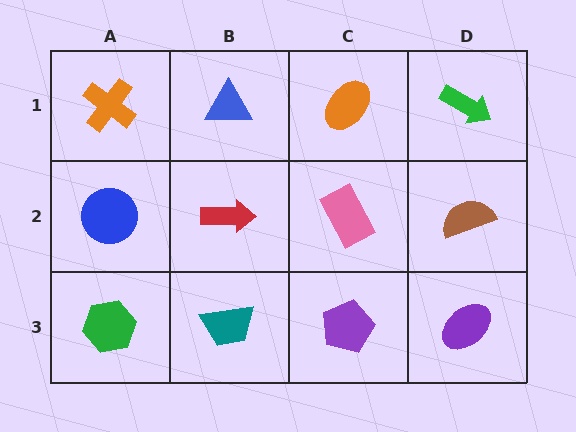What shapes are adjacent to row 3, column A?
A blue circle (row 2, column A), a teal trapezoid (row 3, column B).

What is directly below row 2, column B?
A teal trapezoid.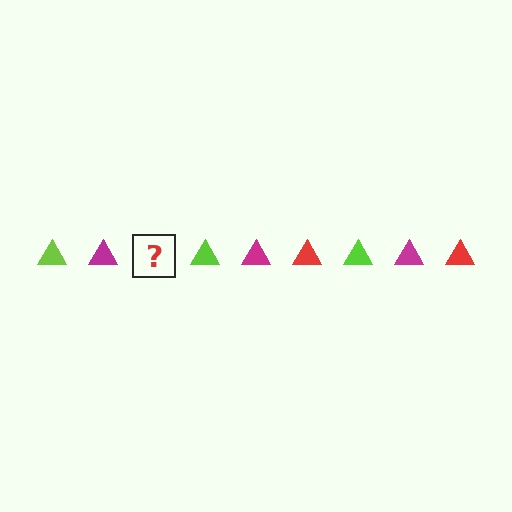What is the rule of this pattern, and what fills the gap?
The rule is that the pattern cycles through lime, magenta, red triangles. The gap should be filled with a red triangle.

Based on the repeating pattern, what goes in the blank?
The blank should be a red triangle.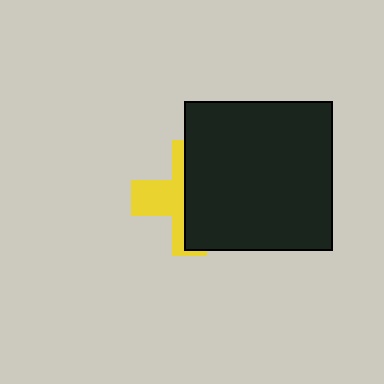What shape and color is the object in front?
The object in front is a black square.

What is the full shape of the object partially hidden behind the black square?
The partially hidden object is a yellow cross.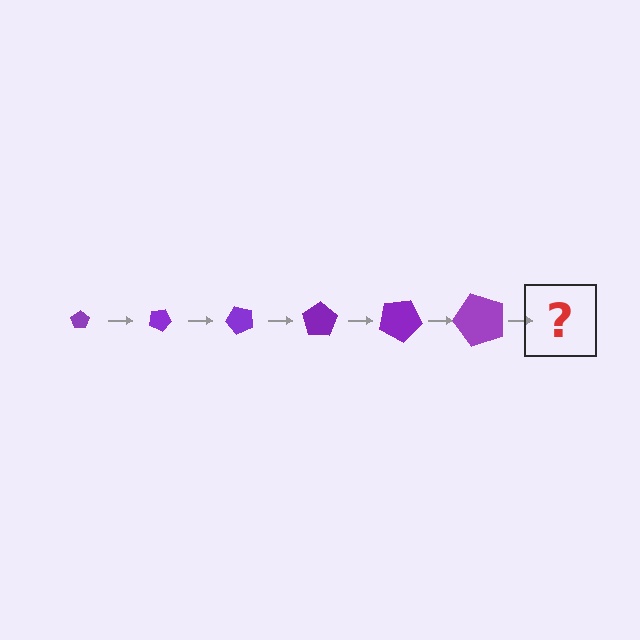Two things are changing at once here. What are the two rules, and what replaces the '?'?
The two rules are that the pentagon grows larger each step and it rotates 25 degrees each step. The '?' should be a pentagon, larger than the previous one and rotated 150 degrees from the start.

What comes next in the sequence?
The next element should be a pentagon, larger than the previous one and rotated 150 degrees from the start.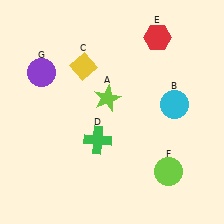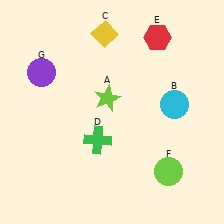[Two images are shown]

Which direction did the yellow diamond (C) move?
The yellow diamond (C) moved up.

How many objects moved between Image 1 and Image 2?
1 object moved between the two images.